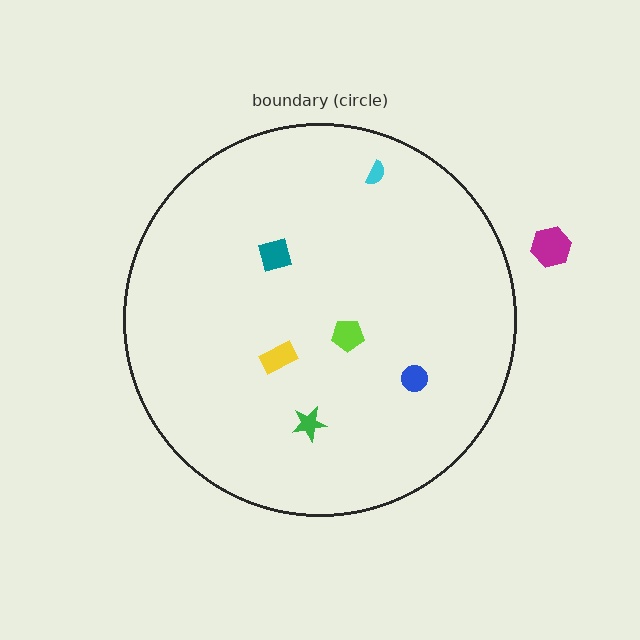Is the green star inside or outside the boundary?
Inside.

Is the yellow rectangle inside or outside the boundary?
Inside.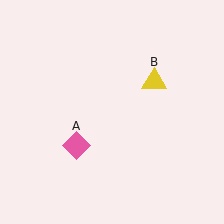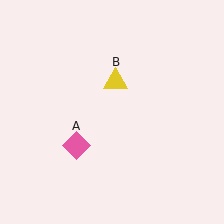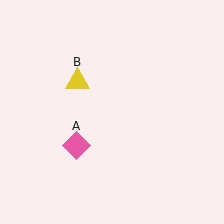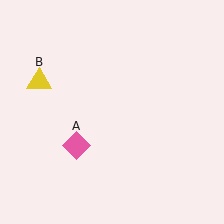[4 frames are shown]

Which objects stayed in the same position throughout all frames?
Pink diamond (object A) remained stationary.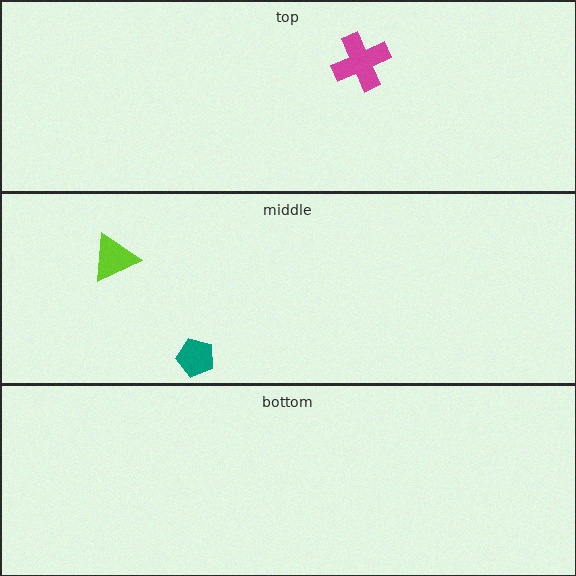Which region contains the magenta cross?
The top region.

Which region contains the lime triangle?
The middle region.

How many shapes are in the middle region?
2.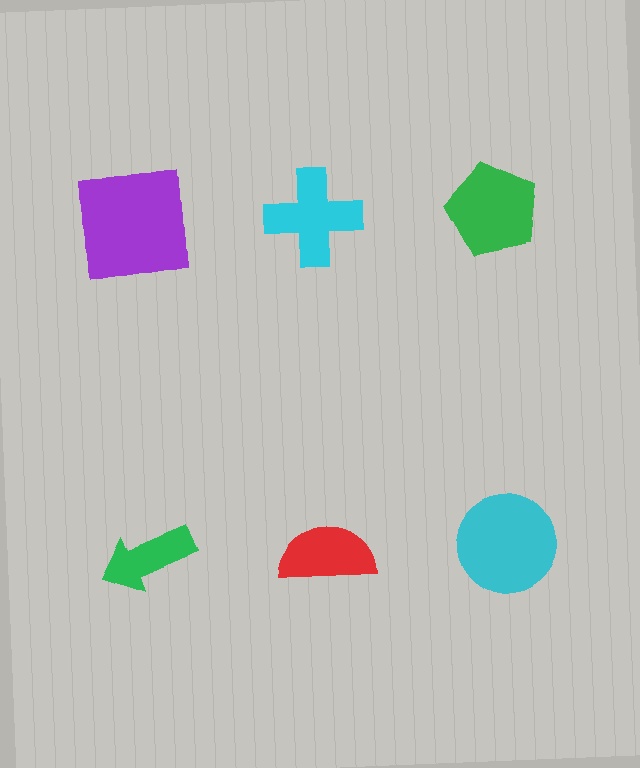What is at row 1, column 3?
A green pentagon.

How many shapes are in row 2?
3 shapes.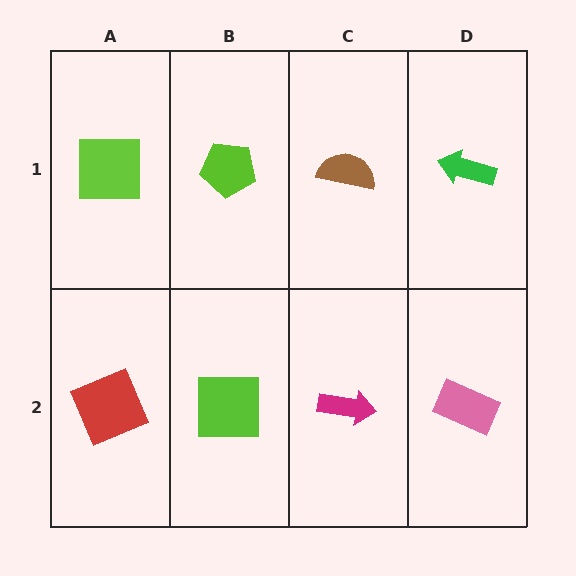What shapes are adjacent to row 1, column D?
A pink rectangle (row 2, column D), a brown semicircle (row 1, column C).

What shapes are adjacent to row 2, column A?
A lime square (row 1, column A), a lime square (row 2, column B).